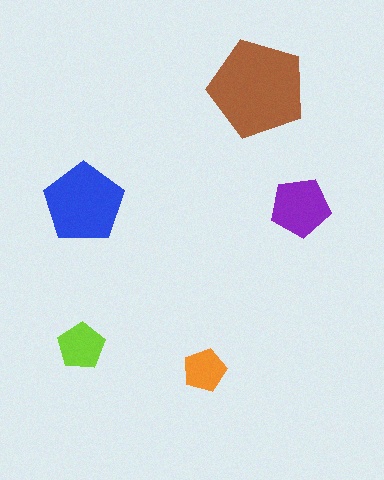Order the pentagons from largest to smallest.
the brown one, the blue one, the purple one, the lime one, the orange one.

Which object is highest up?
The brown pentagon is topmost.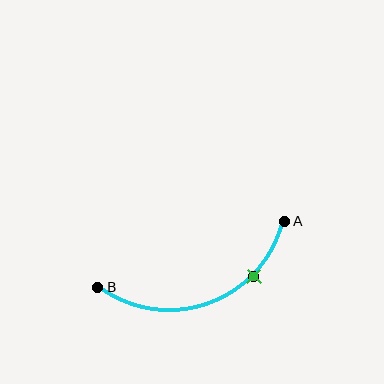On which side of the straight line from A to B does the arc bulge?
The arc bulges below the straight line connecting A and B.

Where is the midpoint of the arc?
The arc midpoint is the point on the curve farthest from the straight line joining A and B. It sits below that line.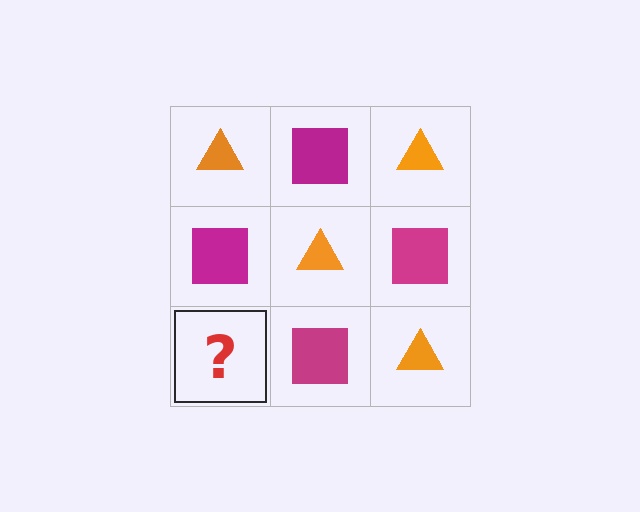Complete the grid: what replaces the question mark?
The question mark should be replaced with an orange triangle.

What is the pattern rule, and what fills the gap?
The rule is that it alternates orange triangle and magenta square in a checkerboard pattern. The gap should be filled with an orange triangle.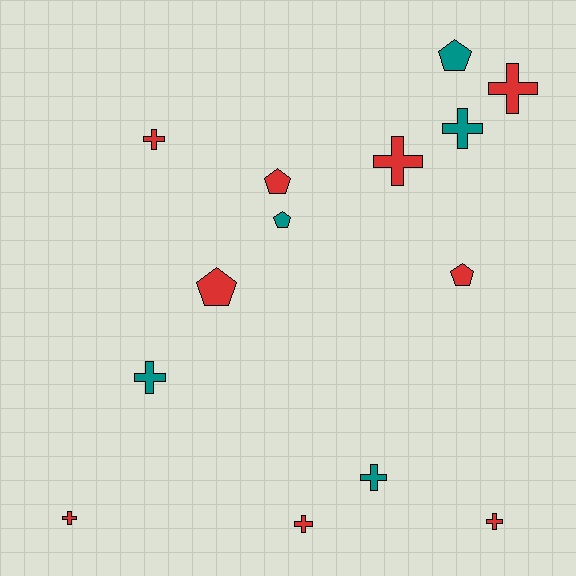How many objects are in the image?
There are 14 objects.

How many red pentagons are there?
There are 3 red pentagons.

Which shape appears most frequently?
Cross, with 9 objects.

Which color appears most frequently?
Red, with 9 objects.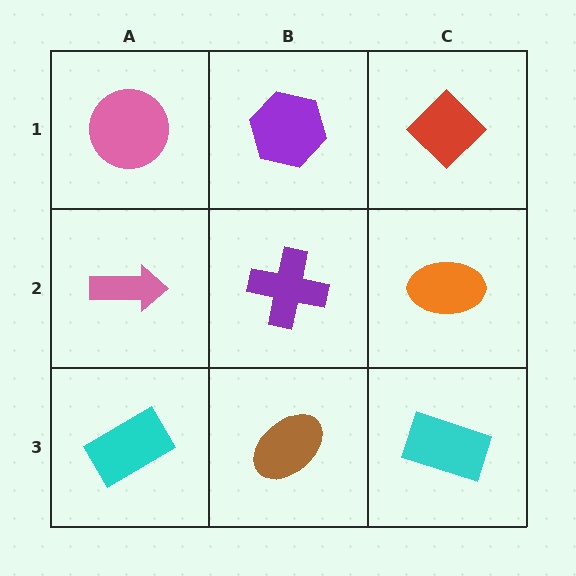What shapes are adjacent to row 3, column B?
A purple cross (row 2, column B), a cyan rectangle (row 3, column A), a cyan rectangle (row 3, column C).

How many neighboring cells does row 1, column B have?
3.